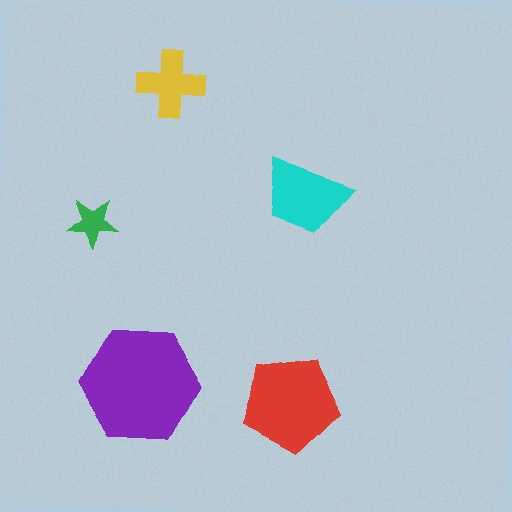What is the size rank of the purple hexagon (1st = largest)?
1st.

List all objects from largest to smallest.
The purple hexagon, the red pentagon, the cyan trapezoid, the yellow cross, the green star.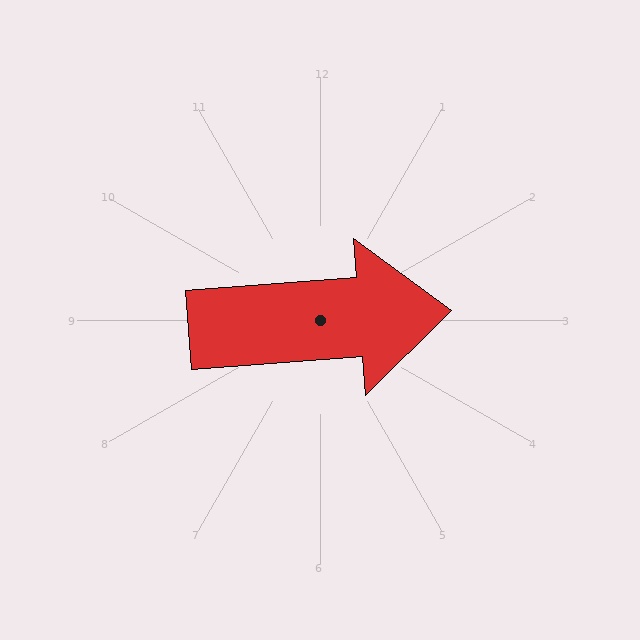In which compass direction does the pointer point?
East.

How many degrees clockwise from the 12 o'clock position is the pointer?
Approximately 86 degrees.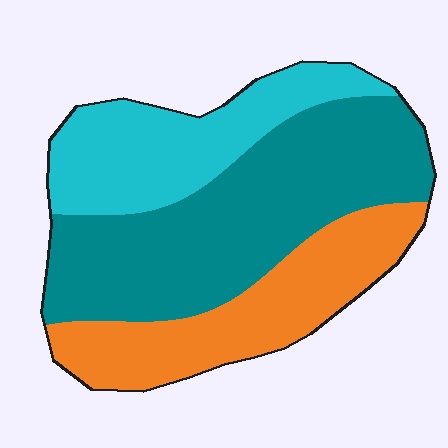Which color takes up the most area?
Teal, at roughly 45%.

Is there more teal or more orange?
Teal.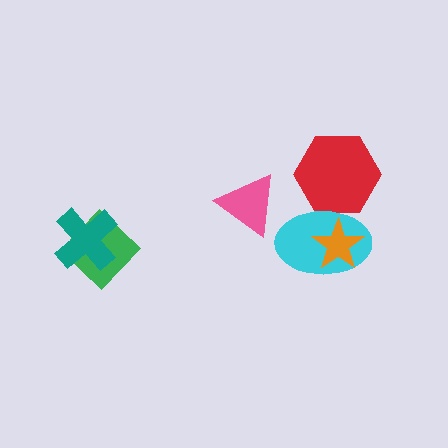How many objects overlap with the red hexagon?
1 object overlaps with the red hexagon.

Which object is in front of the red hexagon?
The cyan ellipse is in front of the red hexagon.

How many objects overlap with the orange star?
1 object overlaps with the orange star.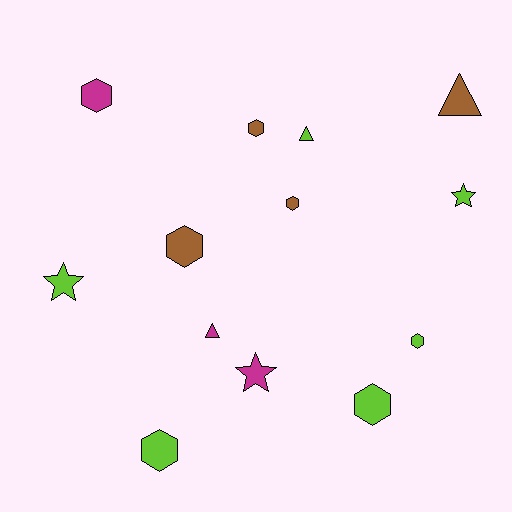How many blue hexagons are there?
There are no blue hexagons.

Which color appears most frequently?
Lime, with 6 objects.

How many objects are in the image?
There are 13 objects.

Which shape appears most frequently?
Hexagon, with 7 objects.